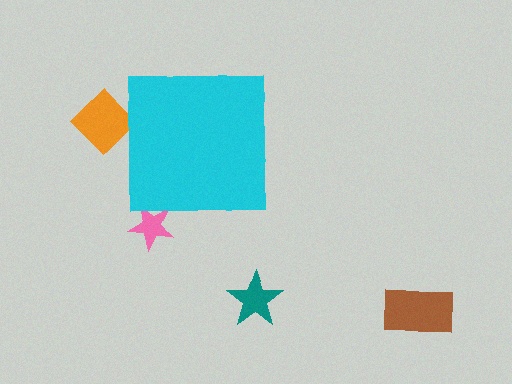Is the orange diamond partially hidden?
Yes, the orange diamond is partially hidden behind the cyan square.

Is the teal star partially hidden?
No, the teal star is fully visible.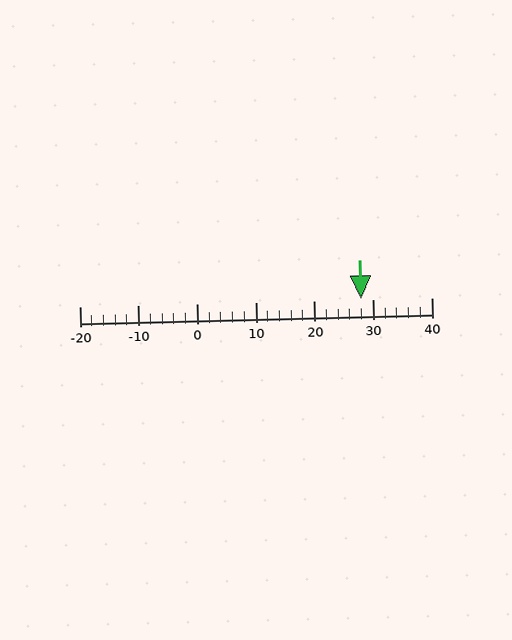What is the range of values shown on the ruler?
The ruler shows values from -20 to 40.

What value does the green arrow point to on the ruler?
The green arrow points to approximately 28.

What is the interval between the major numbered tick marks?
The major tick marks are spaced 10 units apart.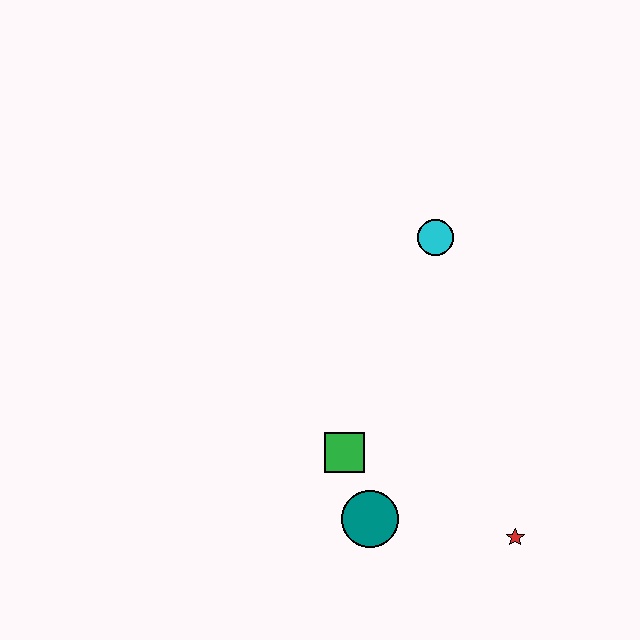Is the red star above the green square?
No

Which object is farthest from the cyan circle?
The red star is farthest from the cyan circle.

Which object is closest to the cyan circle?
The green square is closest to the cyan circle.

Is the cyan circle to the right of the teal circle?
Yes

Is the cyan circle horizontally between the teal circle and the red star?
Yes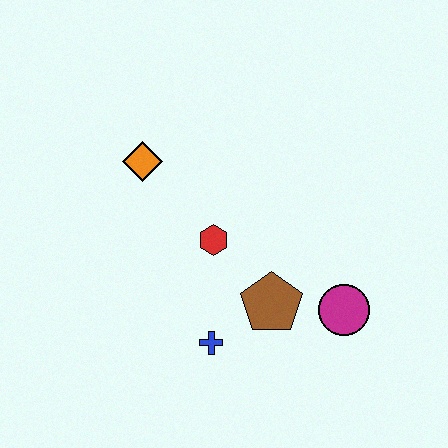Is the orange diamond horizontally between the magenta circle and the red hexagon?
No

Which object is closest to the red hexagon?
The brown pentagon is closest to the red hexagon.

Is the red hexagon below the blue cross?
No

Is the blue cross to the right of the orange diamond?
Yes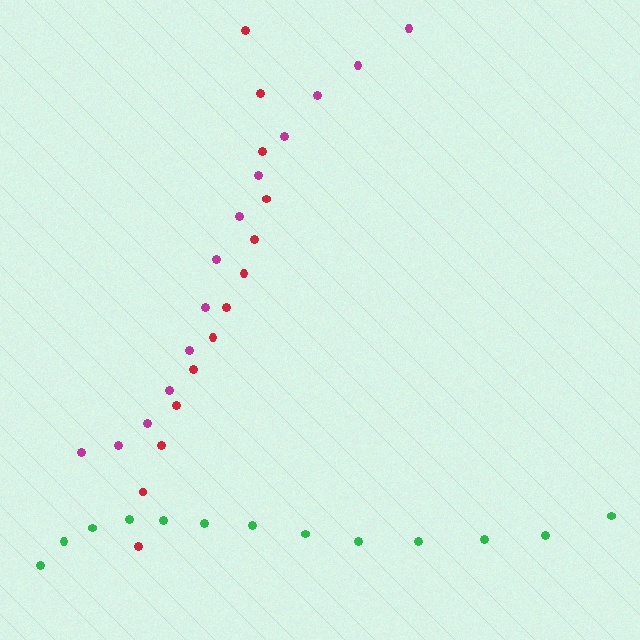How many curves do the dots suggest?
There are 3 distinct paths.